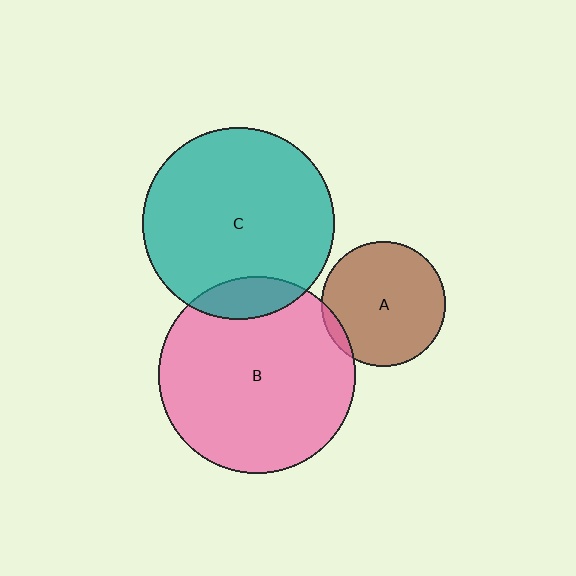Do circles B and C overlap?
Yes.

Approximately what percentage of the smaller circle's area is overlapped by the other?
Approximately 10%.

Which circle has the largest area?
Circle B (pink).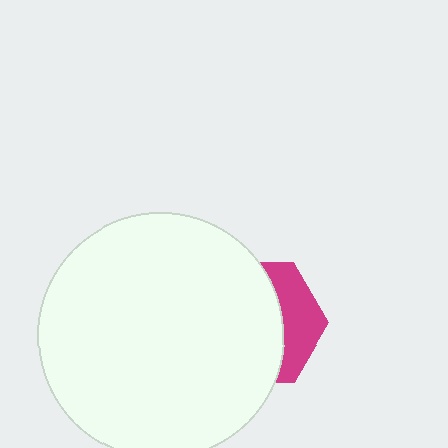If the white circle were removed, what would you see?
You would see the complete magenta hexagon.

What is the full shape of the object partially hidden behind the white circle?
The partially hidden object is a magenta hexagon.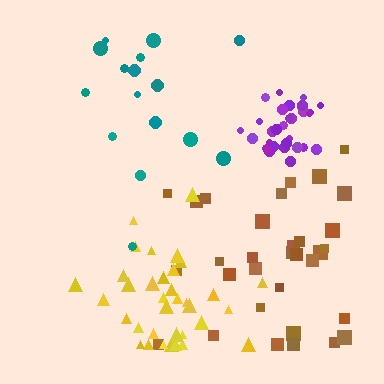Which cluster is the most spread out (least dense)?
Teal.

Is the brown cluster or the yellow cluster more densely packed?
Yellow.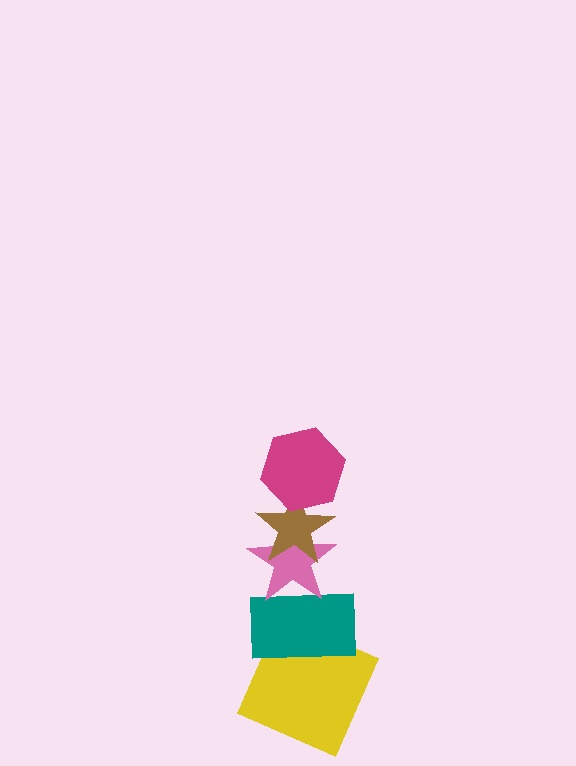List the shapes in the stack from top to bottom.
From top to bottom: the magenta hexagon, the brown star, the pink star, the teal rectangle, the yellow square.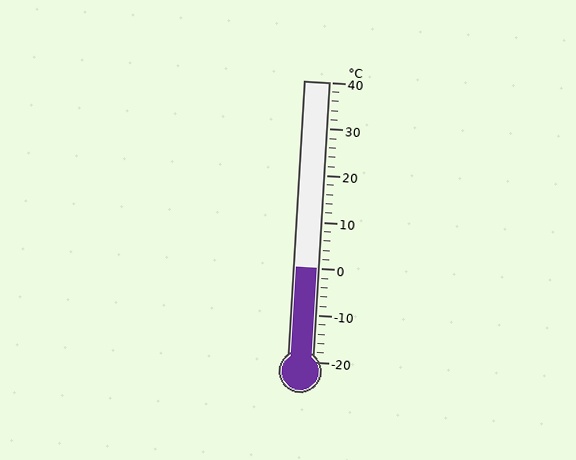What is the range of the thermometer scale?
The thermometer scale ranges from -20°C to 40°C.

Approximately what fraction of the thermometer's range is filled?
The thermometer is filled to approximately 35% of its range.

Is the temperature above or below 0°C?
The temperature is at 0°C.